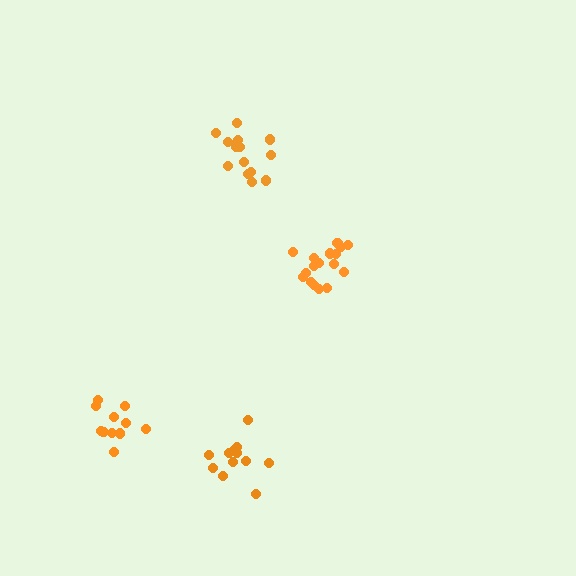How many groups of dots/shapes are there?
There are 4 groups.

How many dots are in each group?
Group 1: 12 dots, Group 2: 17 dots, Group 3: 14 dots, Group 4: 11 dots (54 total).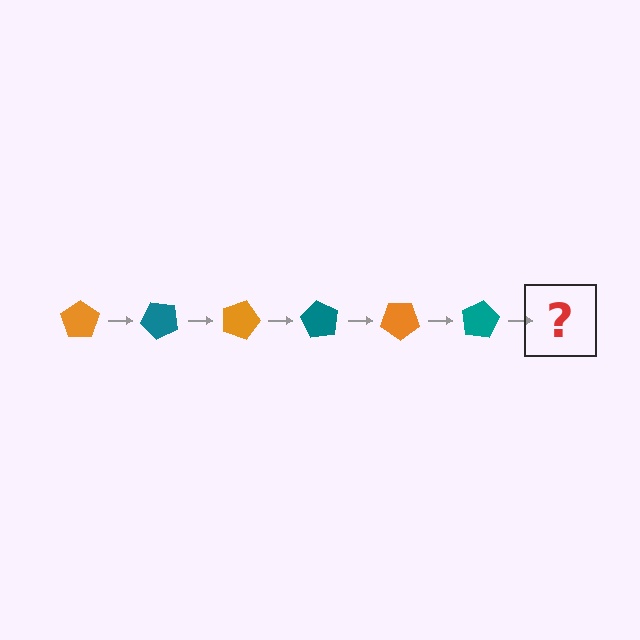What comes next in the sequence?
The next element should be an orange pentagon, rotated 270 degrees from the start.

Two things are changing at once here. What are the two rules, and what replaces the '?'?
The two rules are that it rotates 45 degrees each step and the color cycles through orange and teal. The '?' should be an orange pentagon, rotated 270 degrees from the start.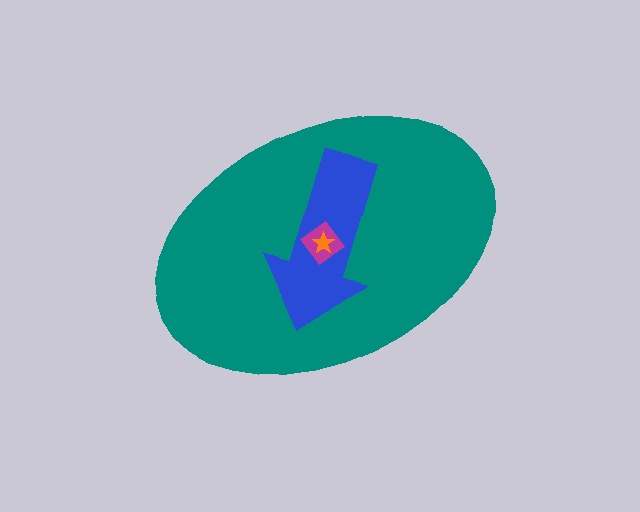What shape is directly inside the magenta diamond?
The orange star.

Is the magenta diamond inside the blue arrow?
Yes.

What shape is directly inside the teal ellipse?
The blue arrow.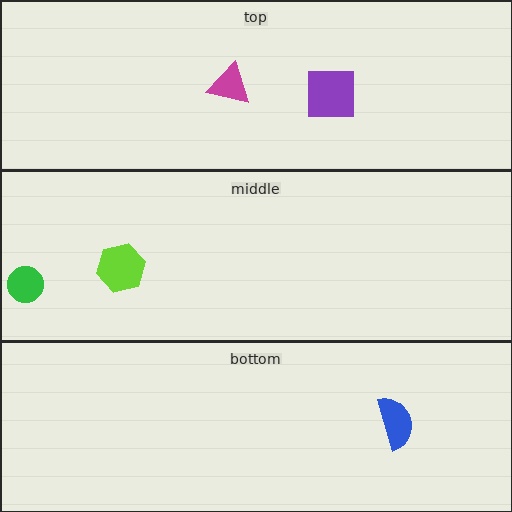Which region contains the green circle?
The middle region.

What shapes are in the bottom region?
The blue semicircle.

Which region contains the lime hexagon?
The middle region.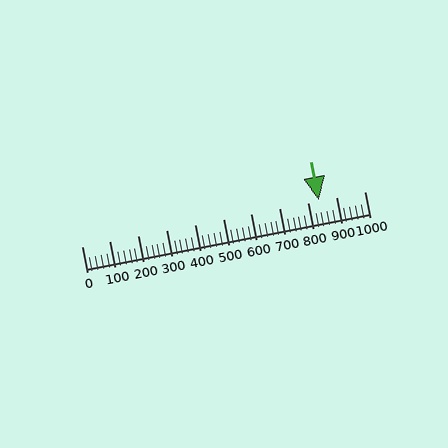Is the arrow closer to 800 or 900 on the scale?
The arrow is closer to 800.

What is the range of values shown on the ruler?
The ruler shows values from 0 to 1000.